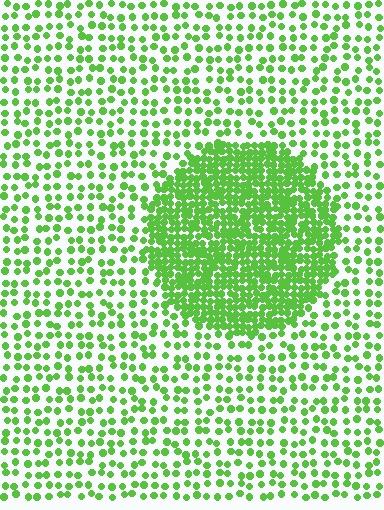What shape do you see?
I see a circle.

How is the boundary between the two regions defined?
The boundary is defined by a change in element density (approximately 2.7x ratio). All elements are the same color, size, and shape.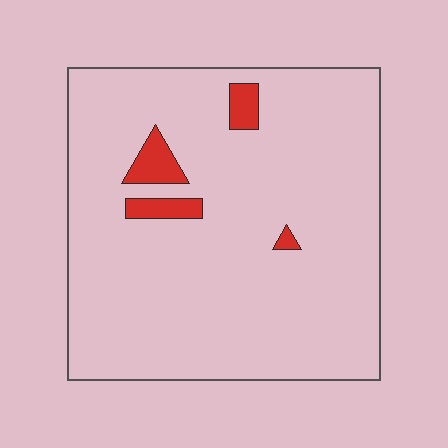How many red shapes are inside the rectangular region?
4.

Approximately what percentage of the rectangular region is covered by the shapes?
Approximately 5%.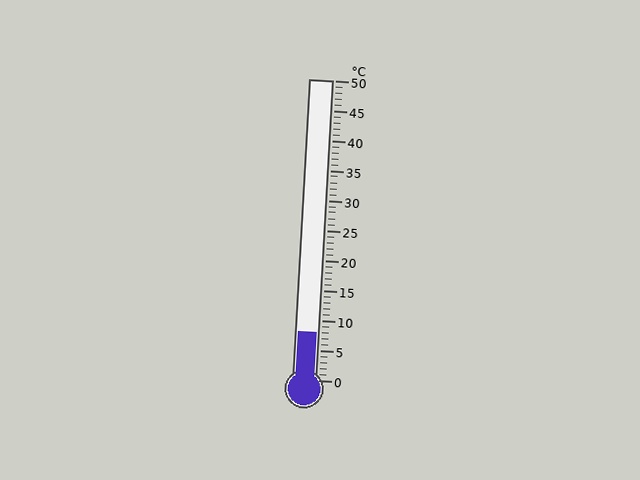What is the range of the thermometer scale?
The thermometer scale ranges from 0°C to 50°C.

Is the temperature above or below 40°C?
The temperature is below 40°C.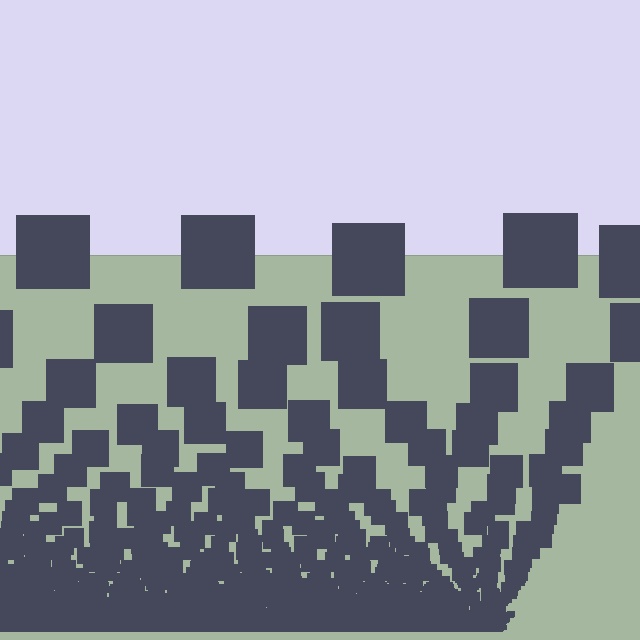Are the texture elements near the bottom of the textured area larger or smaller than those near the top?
Smaller. The gradient is inverted — elements near the bottom are smaller and denser.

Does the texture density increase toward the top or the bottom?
Density increases toward the bottom.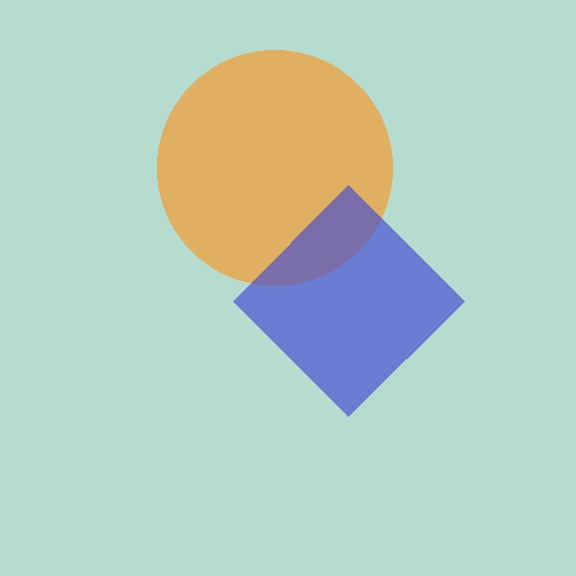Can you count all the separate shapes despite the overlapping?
Yes, there are 2 separate shapes.